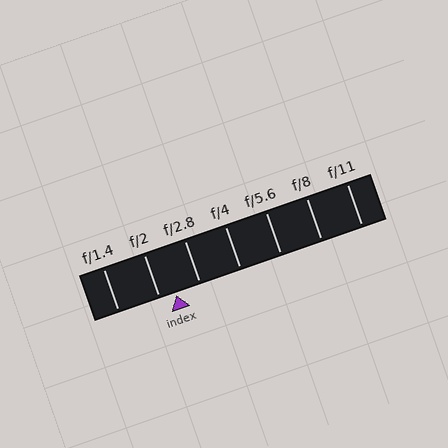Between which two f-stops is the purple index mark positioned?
The index mark is between f/2 and f/2.8.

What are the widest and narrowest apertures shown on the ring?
The widest aperture shown is f/1.4 and the narrowest is f/11.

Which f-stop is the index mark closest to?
The index mark is closest to f/2.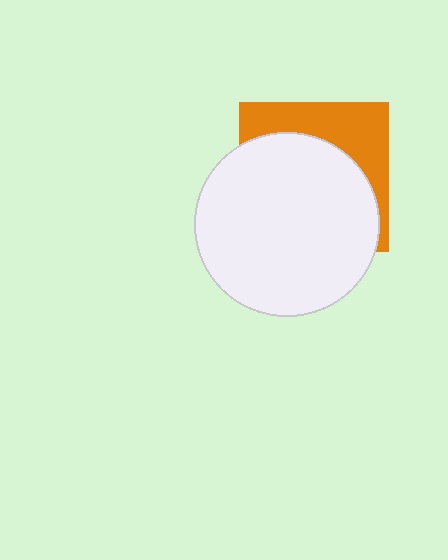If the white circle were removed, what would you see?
You would see the complete orange square.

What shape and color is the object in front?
The object in front is a white circle.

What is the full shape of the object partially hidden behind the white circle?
The partially hidden object is an orange square.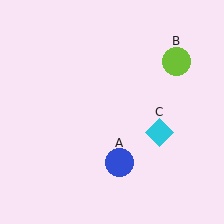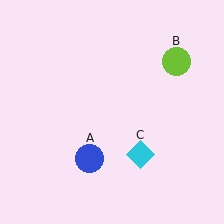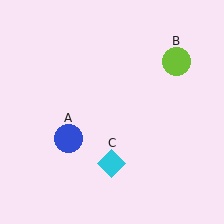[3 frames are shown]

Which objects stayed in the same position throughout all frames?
Lime circle (object B) remained stationary.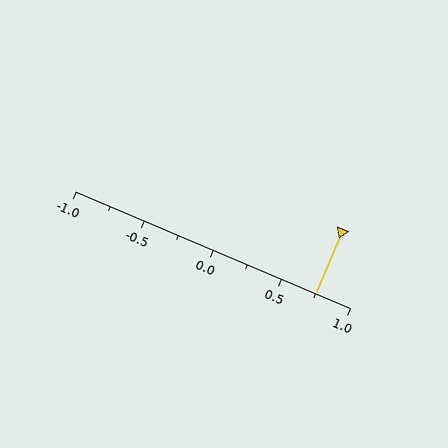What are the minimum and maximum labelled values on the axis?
The axis runs from -1.0 to 1.0.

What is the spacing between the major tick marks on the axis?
The major ticks are spaced 0.5 apart.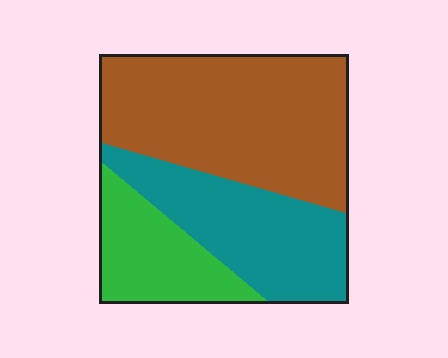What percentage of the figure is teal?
Teal takes up between a quarter and a half of the figure.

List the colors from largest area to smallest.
From largest to smallest: brown, teal, green.